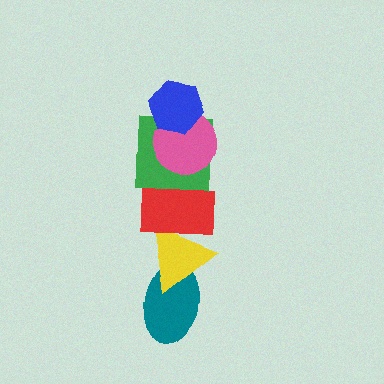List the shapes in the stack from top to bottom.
From top to bottom: the blue hexagon, the pink circle, the green square, the red rectangle, the yellow triangle, the teal ellipse.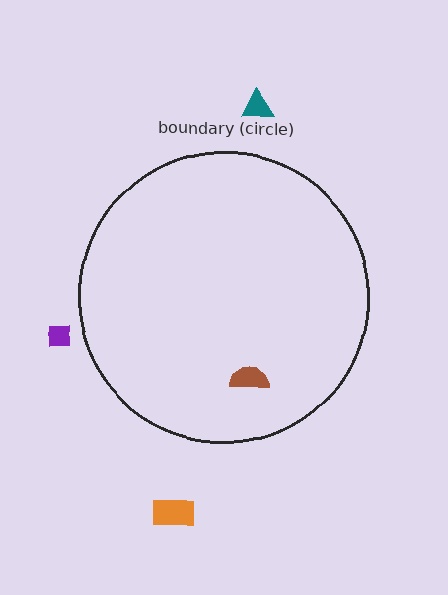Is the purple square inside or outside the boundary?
Outside.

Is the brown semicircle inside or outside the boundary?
Inside.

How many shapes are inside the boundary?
1 inside, 3 outside.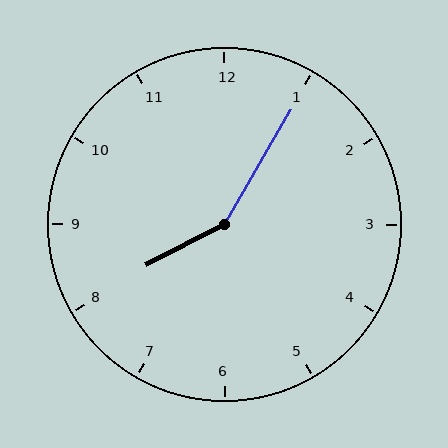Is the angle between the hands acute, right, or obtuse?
It is obtuse.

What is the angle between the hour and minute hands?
Approximately 148 degrees.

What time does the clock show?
8:05.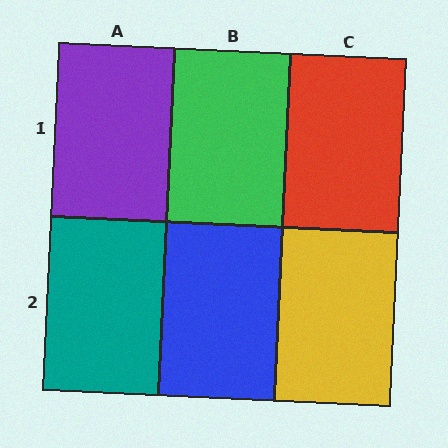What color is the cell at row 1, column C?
Red.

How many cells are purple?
1 cell is purple.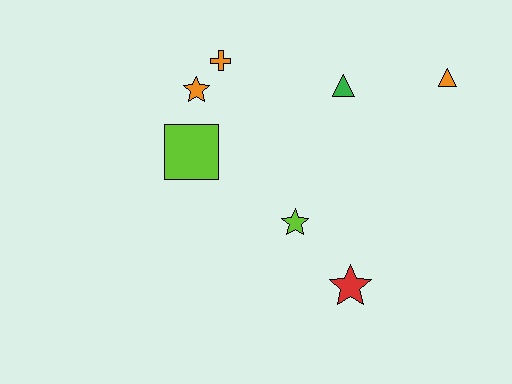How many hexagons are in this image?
There are no hexagons.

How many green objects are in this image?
There is 1 green object.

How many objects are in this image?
There are 7 objects.